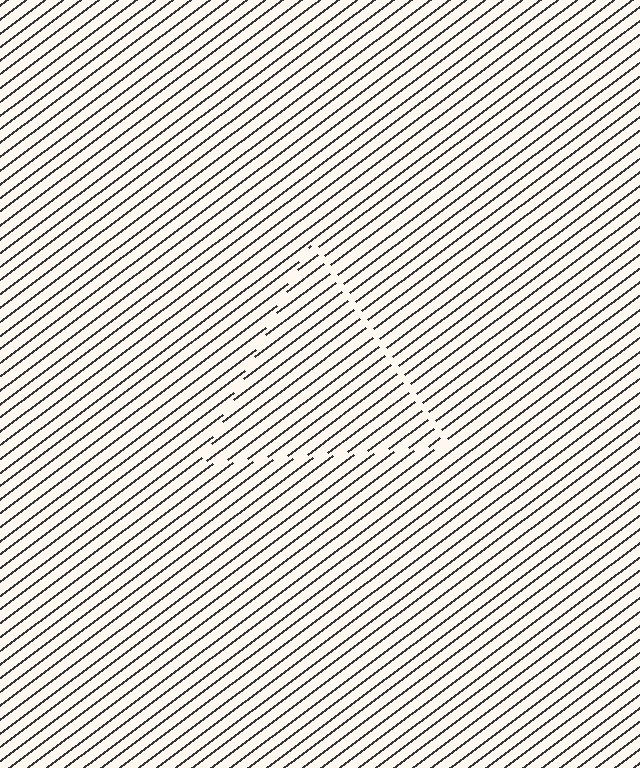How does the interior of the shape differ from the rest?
The interior of the shape contains the same grating, shifted by half a period — the contour is defined by the phase discontinuity where line-ends from the inner and outer gratings abut.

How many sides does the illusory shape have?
3 sides — the line-ends trace a triangle.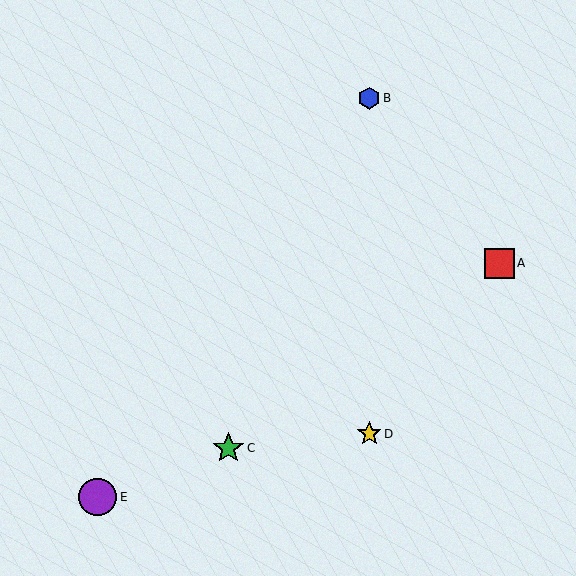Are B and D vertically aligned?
Yes, both are at x≈369.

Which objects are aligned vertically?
Objects B, D are aligned vertically.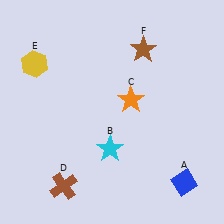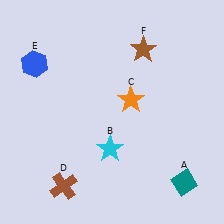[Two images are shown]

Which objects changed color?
A changed from blue to teal. E changed from yellow to blue.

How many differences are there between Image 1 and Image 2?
There are 2 differences between the two images.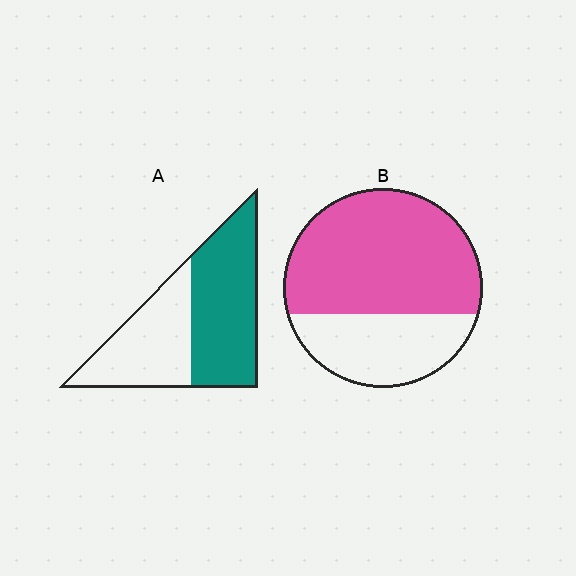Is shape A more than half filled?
Yes.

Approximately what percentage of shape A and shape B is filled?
A is approximately 55% and B is approximately 65%.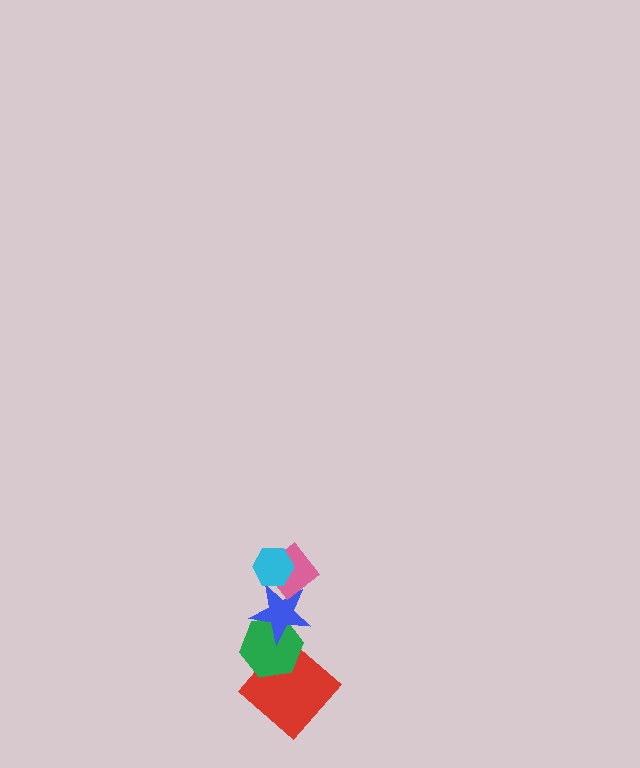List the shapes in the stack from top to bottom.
From top to bottom: the cyan hexagon, the pink diamond, the blue star, the green hexagon, the red diamond.